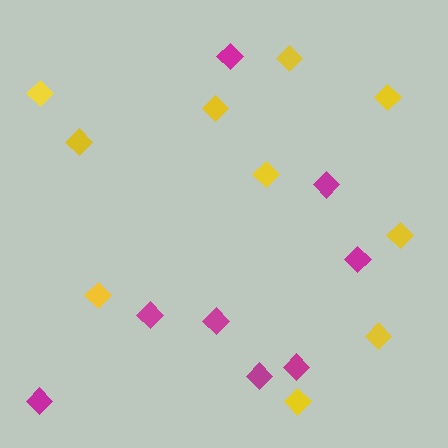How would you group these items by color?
There are 2 groups: one group of yellow diamonds (10) and one group of magenta diamonds (8).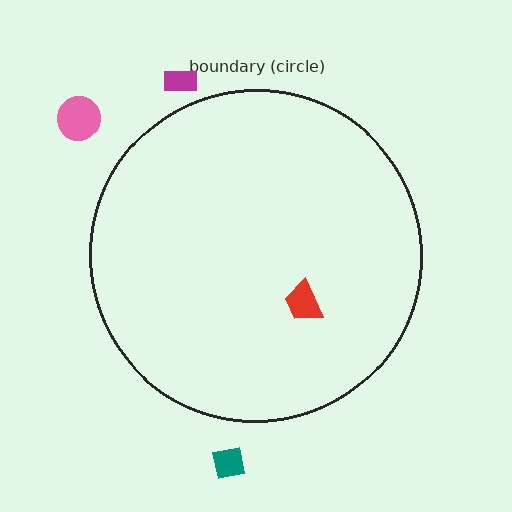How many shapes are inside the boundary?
1 inside, 3 outside.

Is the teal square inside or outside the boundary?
Outside.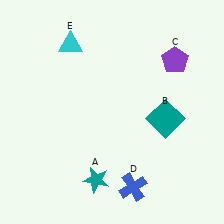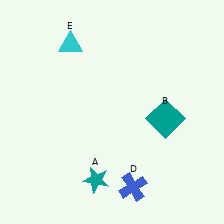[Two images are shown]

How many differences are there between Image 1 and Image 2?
There is 1 difference between the two images.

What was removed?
The purple pentagon (C) was removed in Image 2.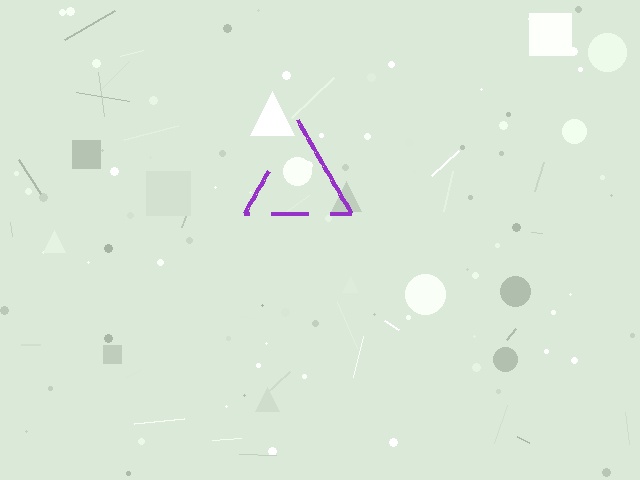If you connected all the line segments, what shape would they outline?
They would outline a triangle.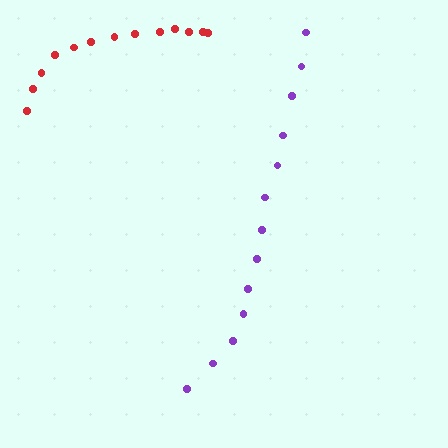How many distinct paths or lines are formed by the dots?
There are 2 distinct paths.